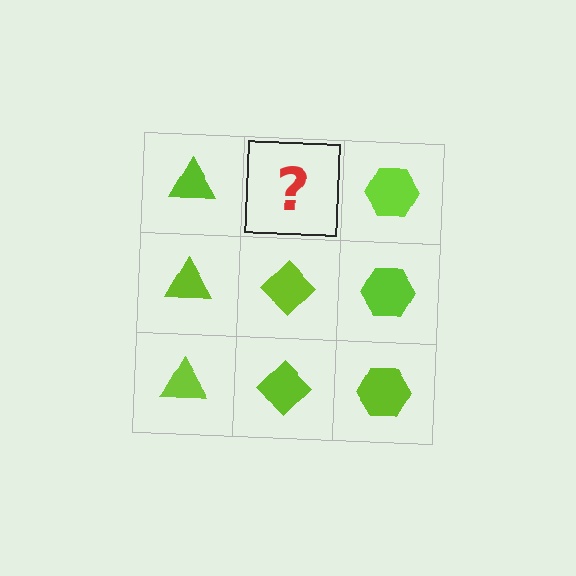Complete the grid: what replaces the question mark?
The question mark should be replaced with a lime diamond.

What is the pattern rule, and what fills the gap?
The rule is that each column has a consistent shape. The gap should be filled with a lime diamond.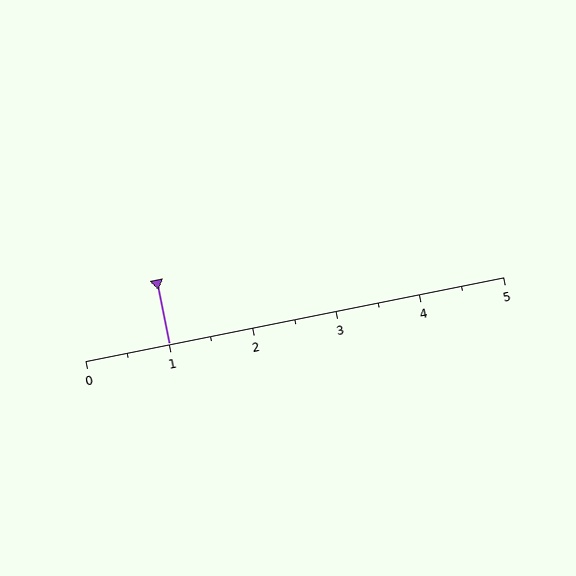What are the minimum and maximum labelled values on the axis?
The axis runs from 0 to 5.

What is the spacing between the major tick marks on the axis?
The major ticks are spaced 1 apart.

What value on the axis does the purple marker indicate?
The marker indicates approximately 1.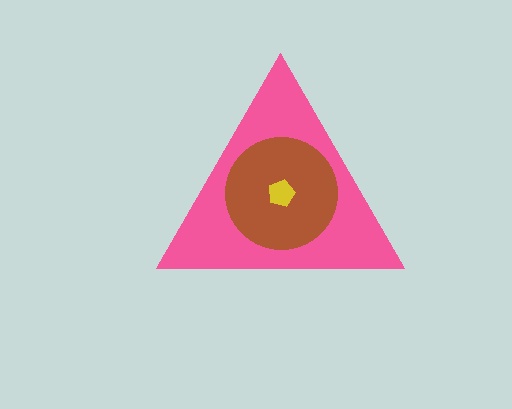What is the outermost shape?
The pink triangle.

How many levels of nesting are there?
3.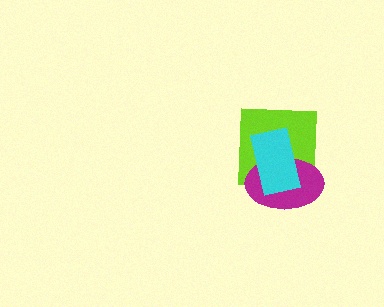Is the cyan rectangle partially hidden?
No, no other shape covers it.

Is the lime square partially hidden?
Yes, it is partially covered by another shape.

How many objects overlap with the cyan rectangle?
2 objects overlap with the cyan rectangle.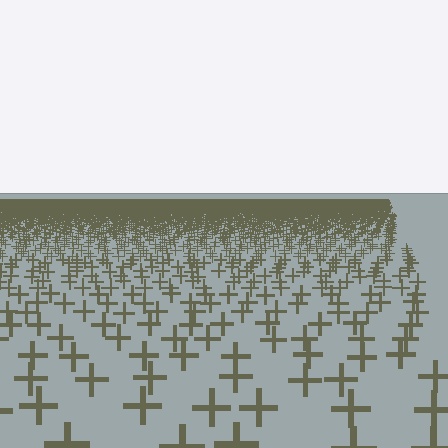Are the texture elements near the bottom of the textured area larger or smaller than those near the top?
Larger. Near the bottom, elements are closer to the viewer and appear at a bigger on-screen size.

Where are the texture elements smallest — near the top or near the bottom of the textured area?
Near the top.